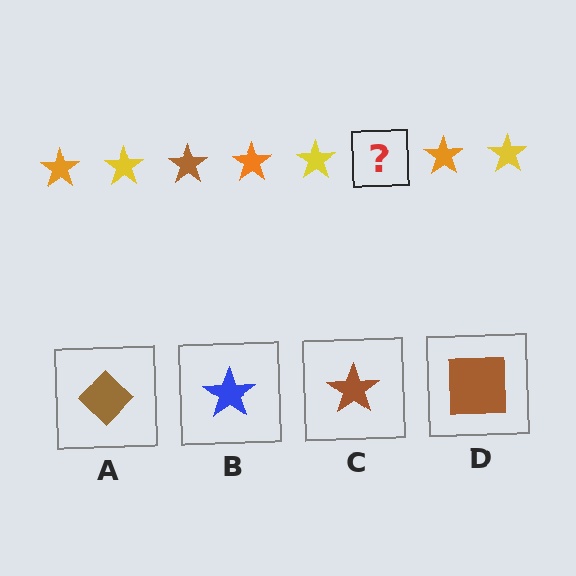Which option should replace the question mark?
Option C.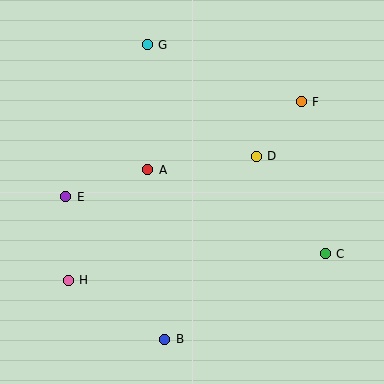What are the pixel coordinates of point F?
Point F is at (301, 102).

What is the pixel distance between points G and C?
The distance between G and C is 274 pixels.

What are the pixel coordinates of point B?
Point B is at (165, 339).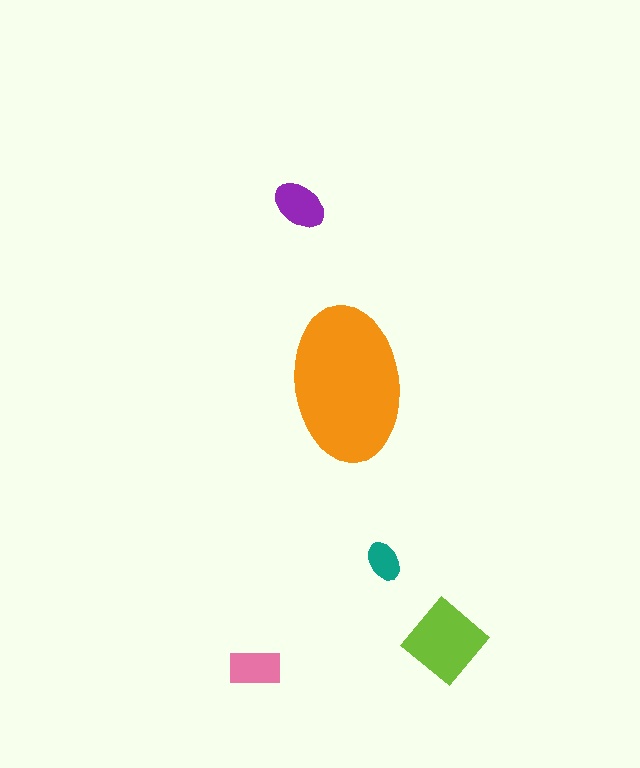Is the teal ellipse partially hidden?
No, the teal ellipse is fully visible.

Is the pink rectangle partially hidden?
No, the pink rectangle is fully visible.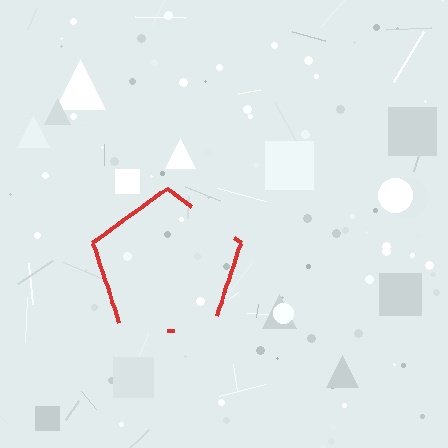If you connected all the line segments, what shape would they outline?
They would outline a pentagon.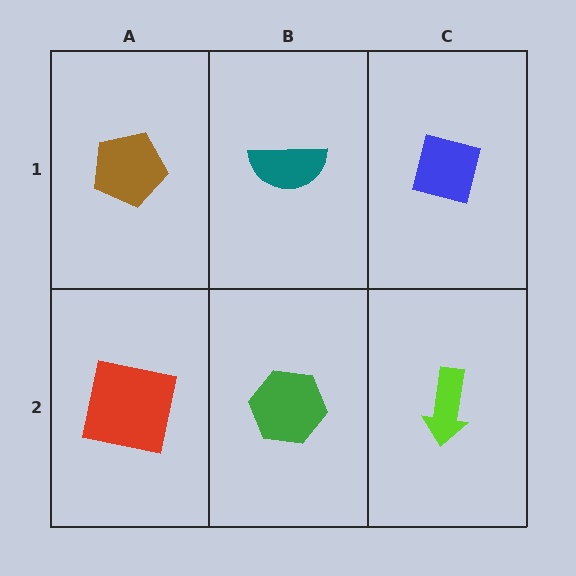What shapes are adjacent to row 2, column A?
A brown pentagon (row 1, column A), a green hexagon (row 2, column B).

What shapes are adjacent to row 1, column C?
A lime arrow (row 2, column C), a teal semicircle (row 1, column B).